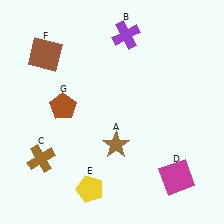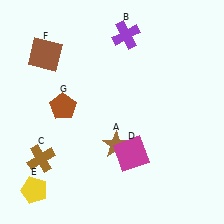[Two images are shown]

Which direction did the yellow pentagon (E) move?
The yellow pentagon (E) moved left.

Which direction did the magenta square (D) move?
The magenta square (D) moved left.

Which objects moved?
The objects that moved are: the magenta square (D), the yellow pentagon (E).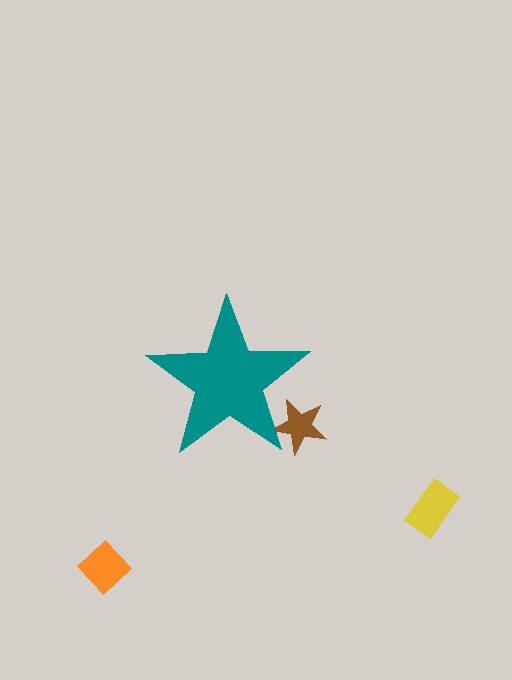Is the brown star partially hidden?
Yes, the brown star is partially hidden behind the teal star.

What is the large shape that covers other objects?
A teal star.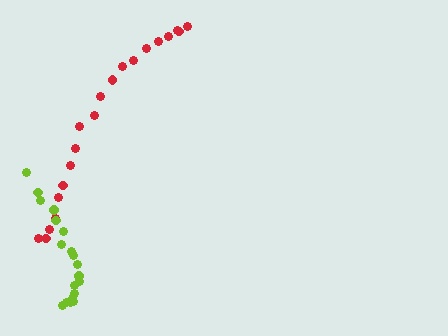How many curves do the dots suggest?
There are 2 distinct paths.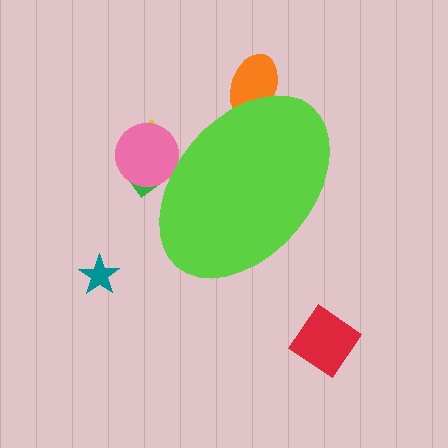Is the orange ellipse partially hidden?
Yes, the orange ellipse is partially hidden behind the lime ellipse.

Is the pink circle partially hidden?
Yes, the pink circle is partially hidden behind the lime ellipse.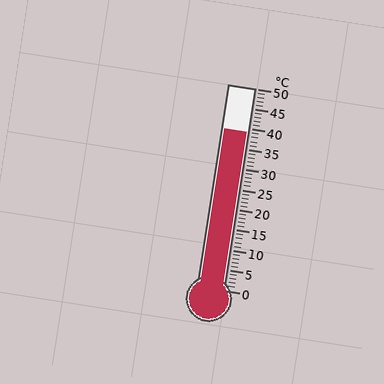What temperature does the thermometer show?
The thermometer shows approximately 39°C.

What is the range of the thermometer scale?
The thermometer scale ranges from 0°C to 50°C.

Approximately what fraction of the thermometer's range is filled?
The thermometer is filled to approximately 80% of its range.